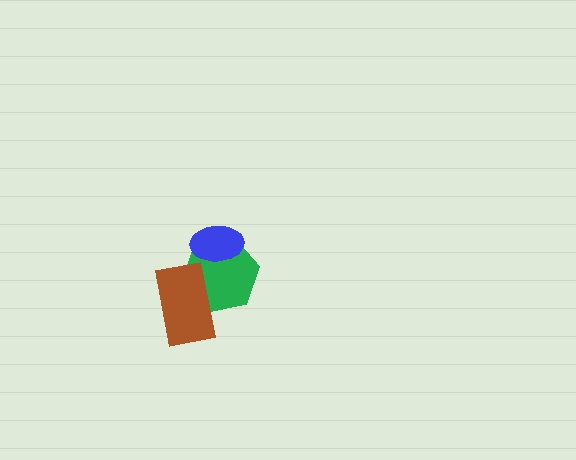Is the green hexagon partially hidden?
Yes, it is partially covered by another shape.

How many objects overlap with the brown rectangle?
1 object overlaps with the brown rectangle.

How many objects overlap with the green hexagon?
2 objects overlap with the green hexagon.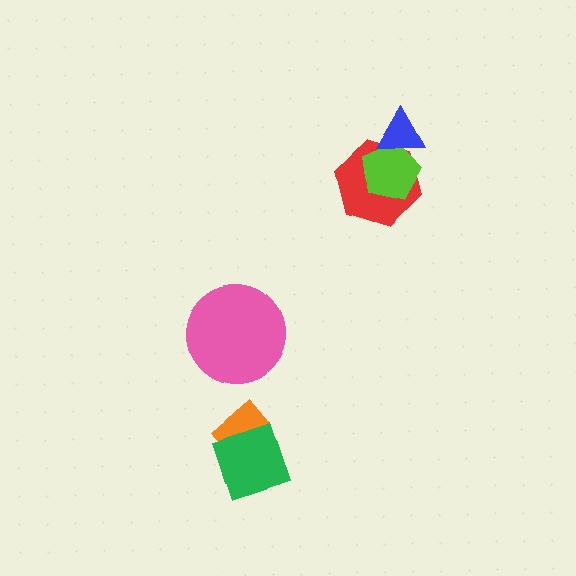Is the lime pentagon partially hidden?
Yes, it is partially covered by another shape.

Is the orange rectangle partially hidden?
Yes, it is partially covered by another shape.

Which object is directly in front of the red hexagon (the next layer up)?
The lime pentagon is directly in front of the red hexagon.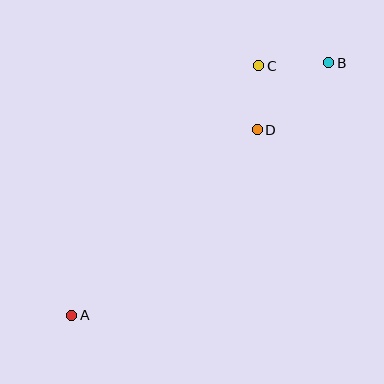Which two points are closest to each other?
Points C and D are closest to each other.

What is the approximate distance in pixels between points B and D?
The distance between B and D is approximately 98 pixels.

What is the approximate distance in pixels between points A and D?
The distance between A and D is approximately 262 pixels.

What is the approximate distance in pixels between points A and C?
The distance between A and C is approximately 312 pixels.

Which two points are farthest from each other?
Points A and B are farthest from each other.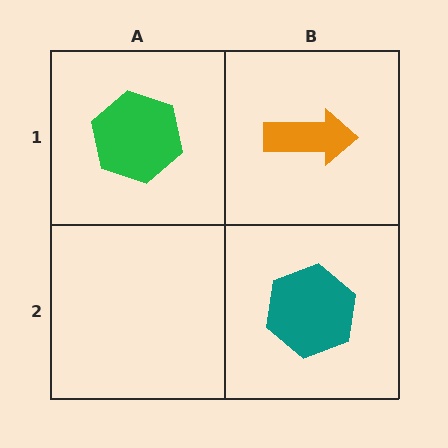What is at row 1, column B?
An orange arrow.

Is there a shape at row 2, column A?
No, that cell is empty.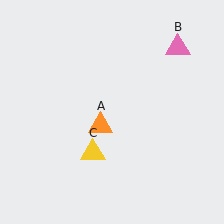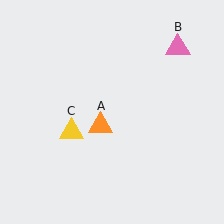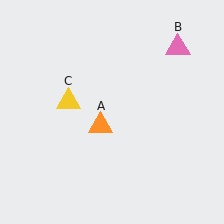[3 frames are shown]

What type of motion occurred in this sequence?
The yellow triangle (object C) rotated clockwise around the center of the scene.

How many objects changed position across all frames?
1 object changed position: yellow triangle (object C).